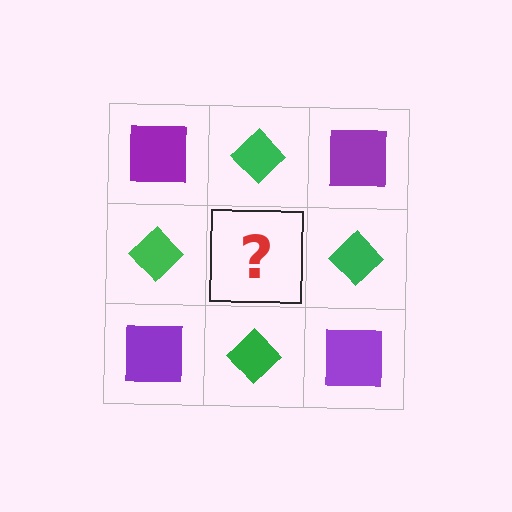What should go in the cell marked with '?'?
The missing cell should contain a purple square.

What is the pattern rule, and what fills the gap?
The rule is that it alternates purple square and green diamond in a checkerboard pattern. The gap should be filled with a purple square.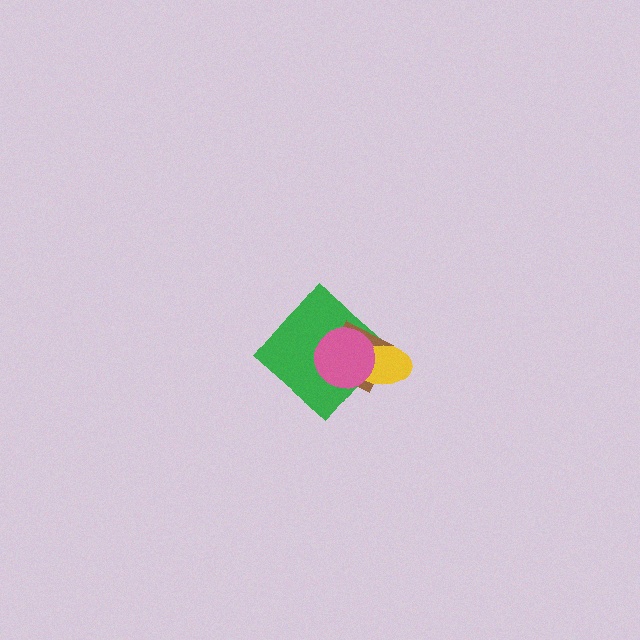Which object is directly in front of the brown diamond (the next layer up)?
The yellow ellipse is directly in front of the brown diamond.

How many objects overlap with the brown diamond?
3 objects overlap with the brown diamond.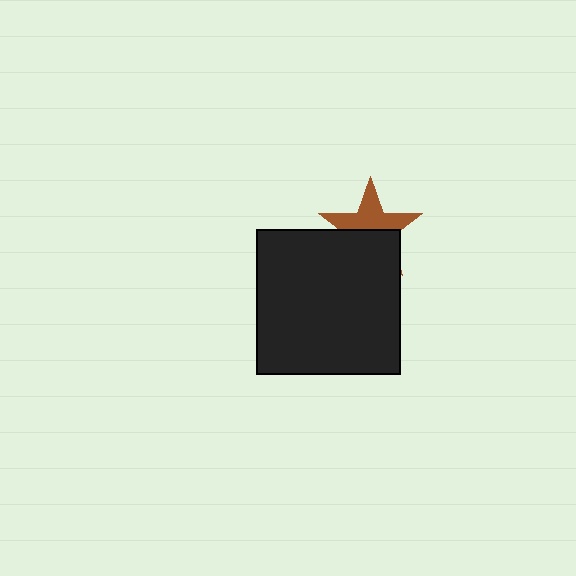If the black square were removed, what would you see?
You would see the complete brown star.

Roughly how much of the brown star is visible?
About half of it is visible (roughly 52%).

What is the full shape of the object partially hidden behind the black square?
The partially hidden object is a brown star.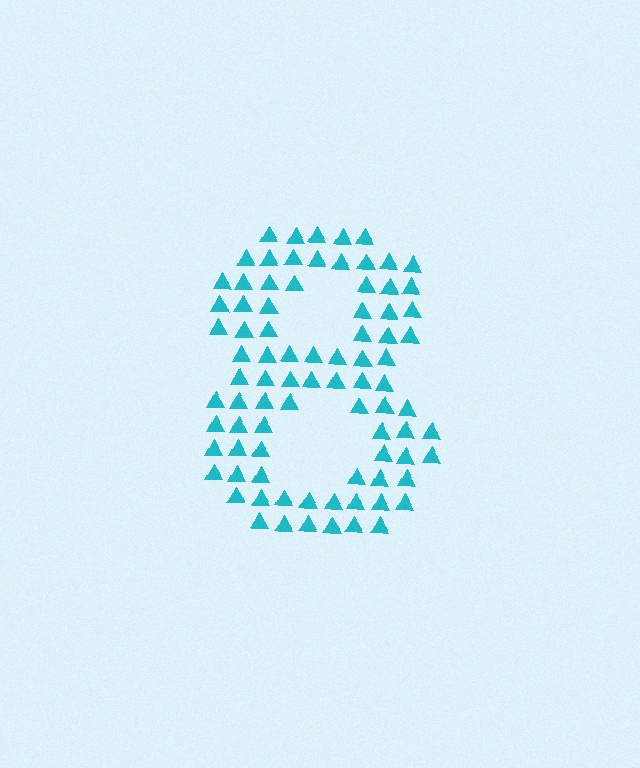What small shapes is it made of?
It is made of small triangles.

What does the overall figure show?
The overall figure shows the digit 8.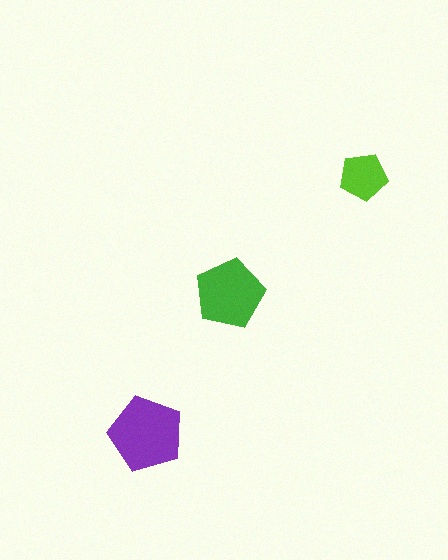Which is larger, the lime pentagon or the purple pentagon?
The purple one.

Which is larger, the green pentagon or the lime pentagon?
The green one.